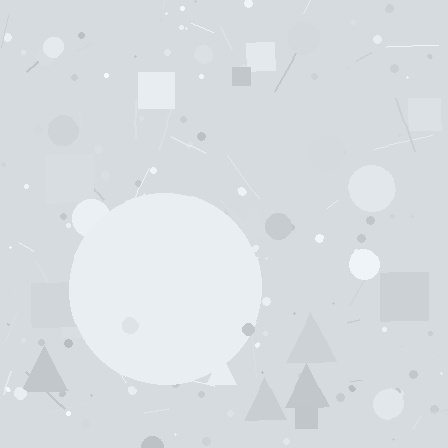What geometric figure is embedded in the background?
A circle is embedded in the background.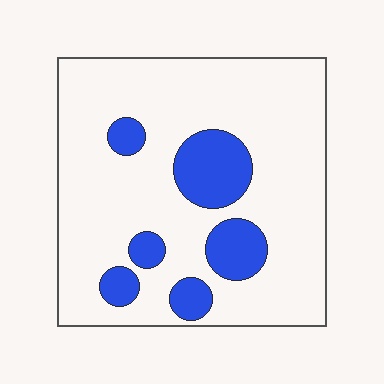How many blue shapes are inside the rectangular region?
6.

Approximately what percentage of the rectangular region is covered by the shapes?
Approximately 20%.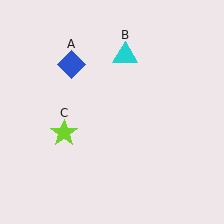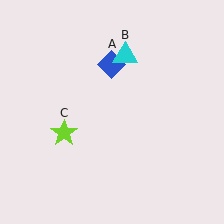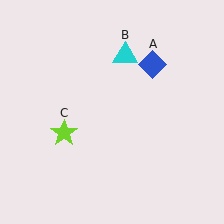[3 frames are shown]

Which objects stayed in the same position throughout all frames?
Cyan triangle (object B) and lime star (object C) remained stationary.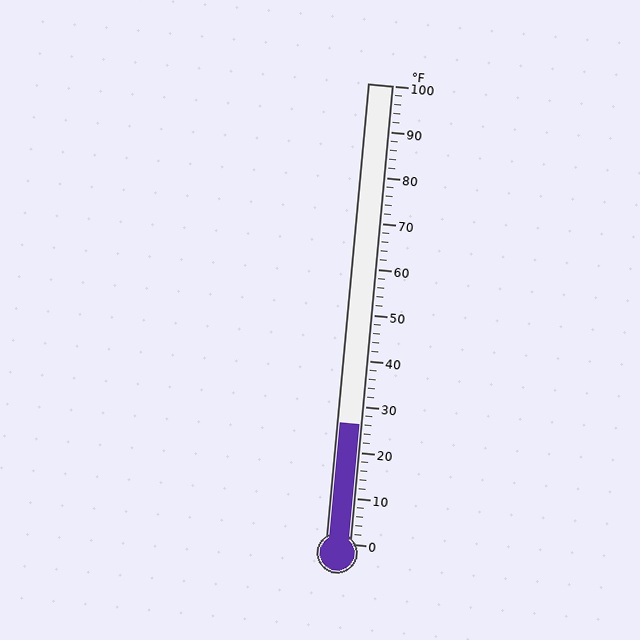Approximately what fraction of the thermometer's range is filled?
The thermometer is filled to approximately 25% of its range.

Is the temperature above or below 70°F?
The temperature is below 70°F.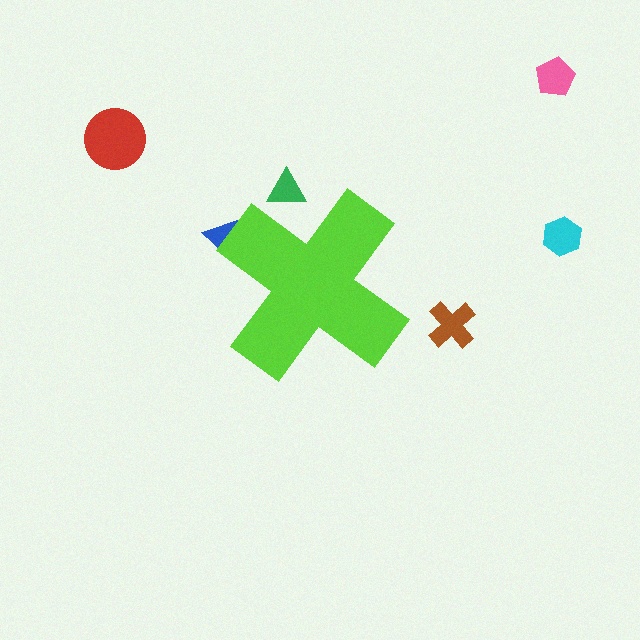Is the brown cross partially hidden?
No, the brown cross is fully visible.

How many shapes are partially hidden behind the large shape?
2 shapes are partially hidden.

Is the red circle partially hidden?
No, the red circle is fully visible.